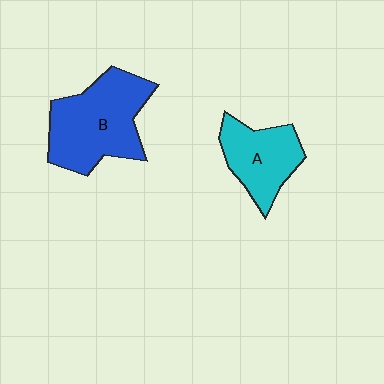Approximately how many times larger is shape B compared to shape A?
Approximately 1.6 times.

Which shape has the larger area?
Shape B (blue).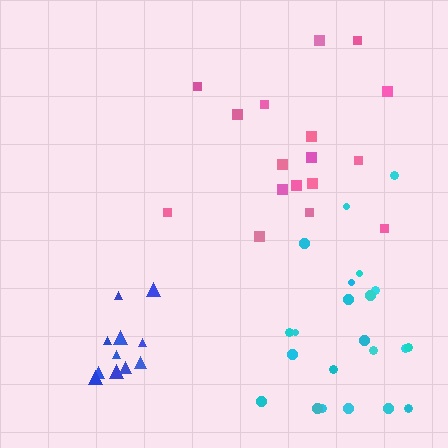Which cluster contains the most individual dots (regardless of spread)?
Cyan (23).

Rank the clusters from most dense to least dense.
blue, cyan, pink.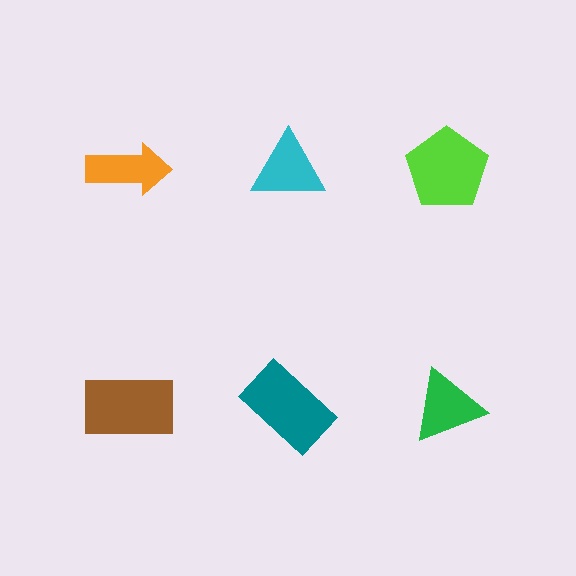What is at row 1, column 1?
An orange arrow.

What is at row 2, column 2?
A teal rectangle.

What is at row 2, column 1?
A brown rectangle.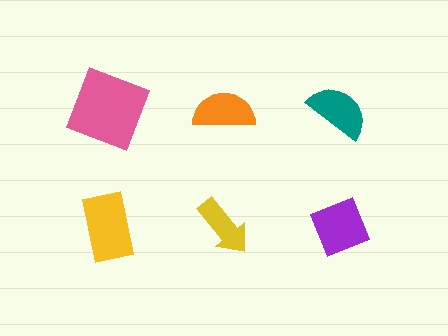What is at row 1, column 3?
A teal semicircle.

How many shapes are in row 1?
3 shapes.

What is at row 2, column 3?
A purple diamond.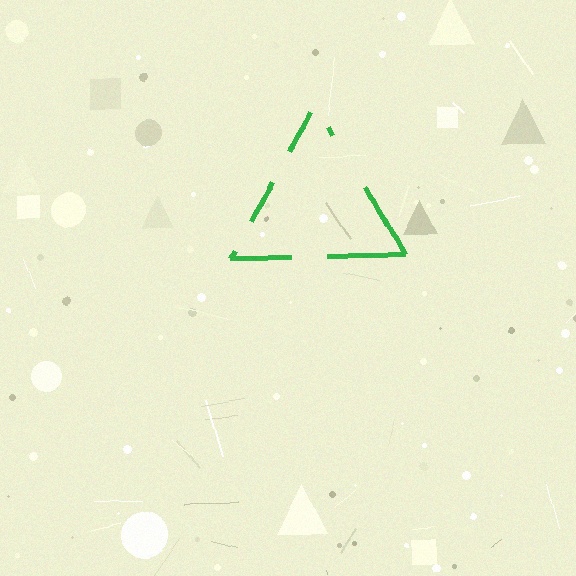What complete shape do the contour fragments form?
The contour fragments form a triangle.